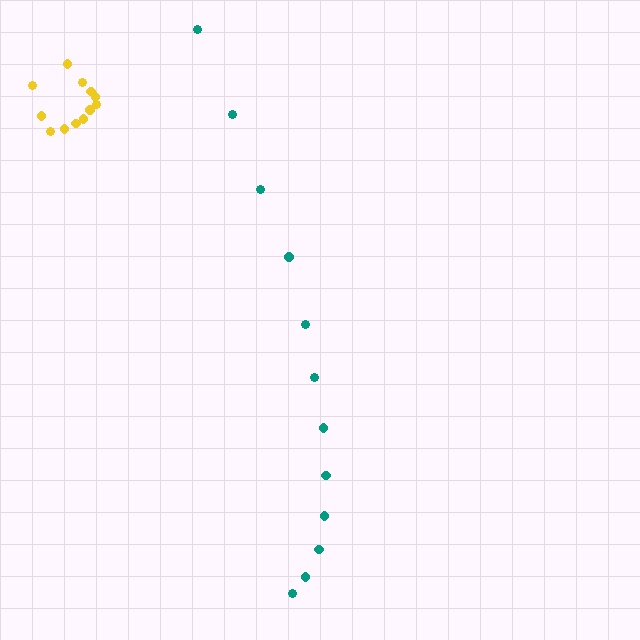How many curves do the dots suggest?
There are 2 distinct paths.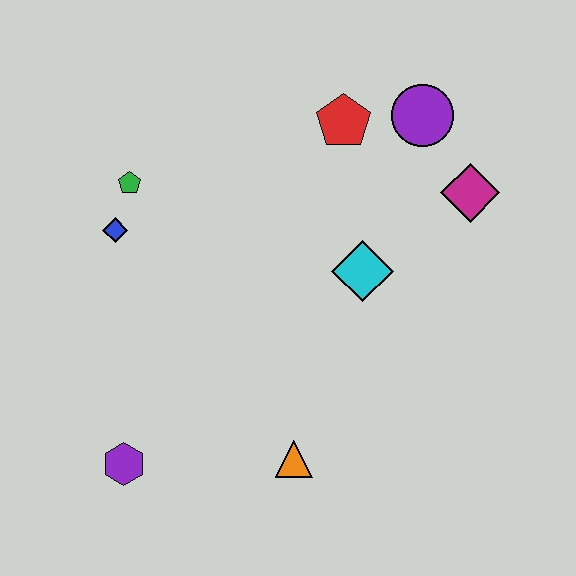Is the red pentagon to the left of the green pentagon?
No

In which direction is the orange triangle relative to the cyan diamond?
The orange triangle is below the cyan diamond.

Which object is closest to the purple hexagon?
The orange triangle is closest to the purple hexagon.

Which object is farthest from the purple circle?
The purple hexagon is farthest from the purple circle.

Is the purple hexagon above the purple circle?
No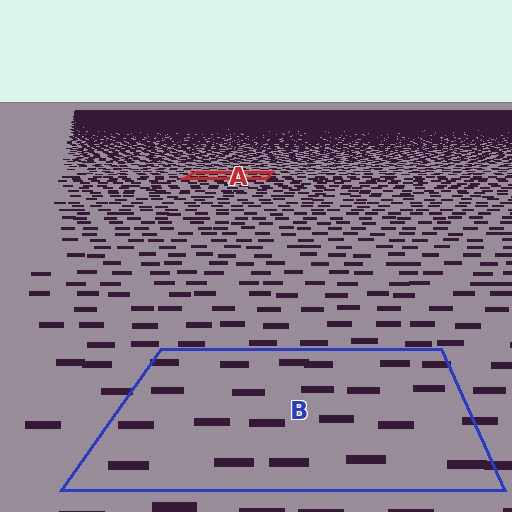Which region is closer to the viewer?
Region B is closer. The texture elements there are larger and more spread out.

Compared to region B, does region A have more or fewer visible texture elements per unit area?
Region A has more texture elements per unit area — they are packed more densely because it is farther away.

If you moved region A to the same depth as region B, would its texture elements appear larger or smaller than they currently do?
They would appear larger. At a closer depth, the same texture elements are projected at a bigger on-screen size.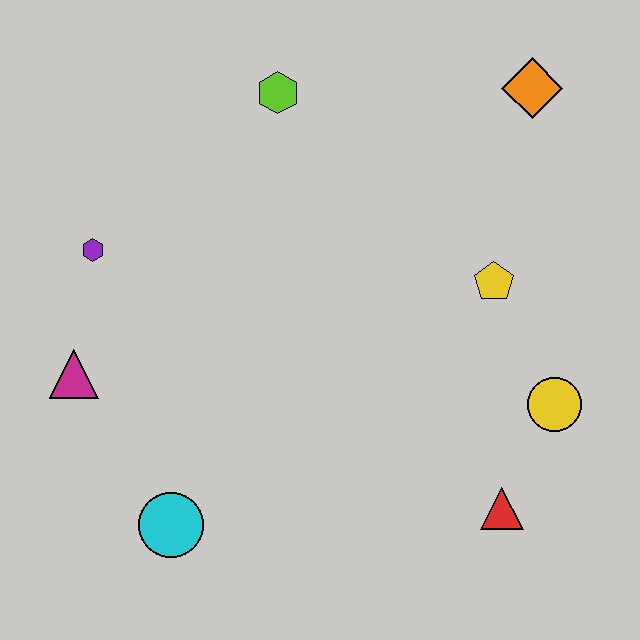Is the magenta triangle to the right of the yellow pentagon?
No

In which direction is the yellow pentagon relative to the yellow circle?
The yellow pentagon is above the yellow circle.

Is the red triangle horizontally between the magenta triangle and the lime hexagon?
No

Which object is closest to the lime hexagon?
The purple hexagon is closest to the lime hexagon.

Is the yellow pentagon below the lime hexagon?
Yes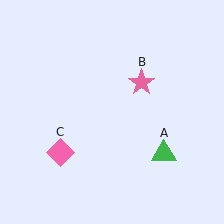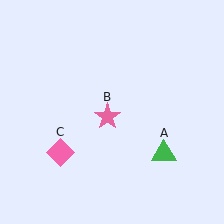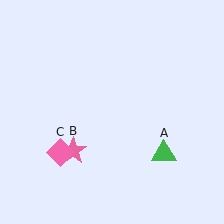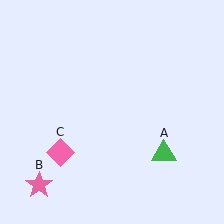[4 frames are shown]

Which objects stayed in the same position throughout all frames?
Green triangle (object A) and pink diamond (object C) remained stationary.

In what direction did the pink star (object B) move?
The pink star (object B) moved down and to the left.